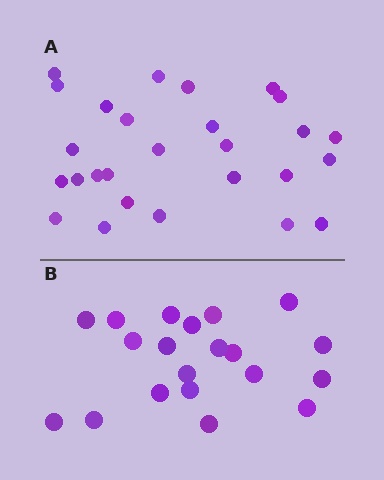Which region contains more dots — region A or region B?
Region A (the top region) has more dots.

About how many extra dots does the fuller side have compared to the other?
Region A has roughly 8 or so more dots than region B.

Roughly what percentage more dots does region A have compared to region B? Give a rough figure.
About 35% more.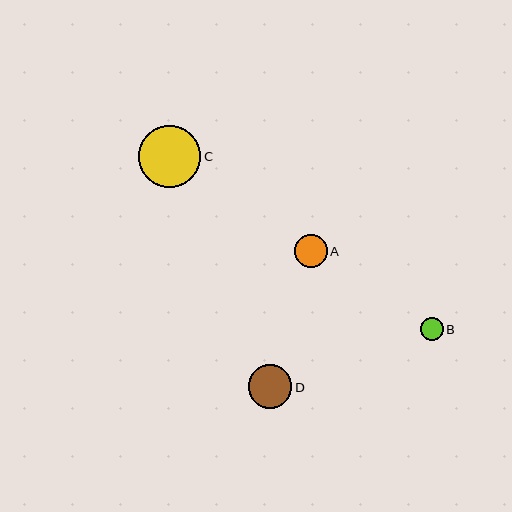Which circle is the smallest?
Circle B is the smallest with a size of approximately 23 pixels.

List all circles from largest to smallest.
From largest to smallest: C, D, A, B.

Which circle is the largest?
Circle C is the largest with a size of approximately 62 pixels.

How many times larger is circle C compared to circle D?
Circle C is approximately 1.4 times the size of circle D.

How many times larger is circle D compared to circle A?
Circle D is approximately 1.3 times the size of circle A.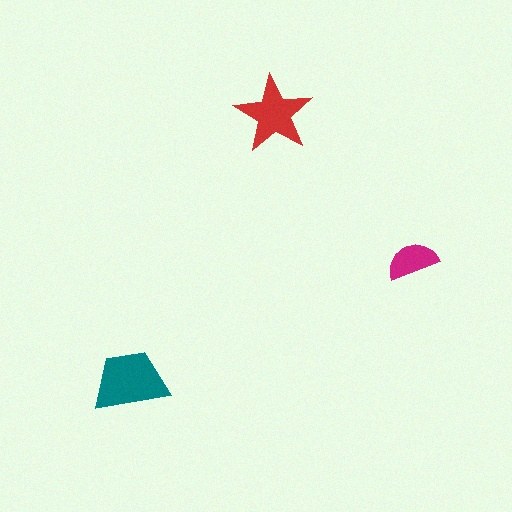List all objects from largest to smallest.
The teal trapezoid, the red star, the magenta semicircle.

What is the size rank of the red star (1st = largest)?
2nd.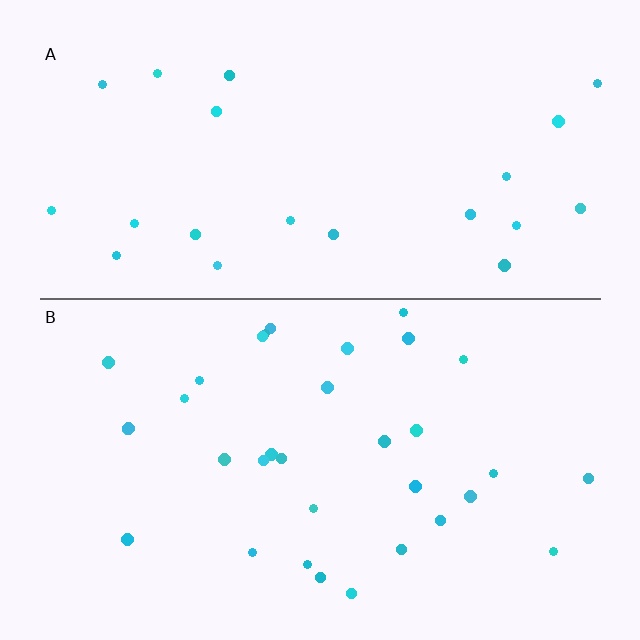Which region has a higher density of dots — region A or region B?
B (the bottom).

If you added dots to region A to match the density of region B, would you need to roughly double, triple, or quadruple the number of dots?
Approximately double.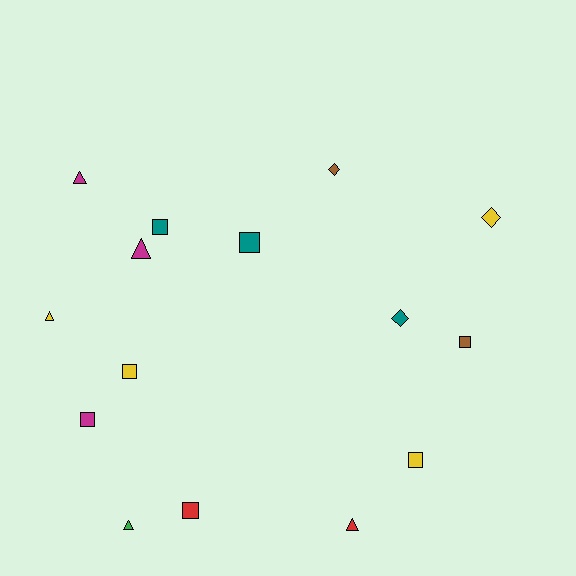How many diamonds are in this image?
There are 3 diamonds.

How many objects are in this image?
There are 15 objects.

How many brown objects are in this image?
There are 2 brown objects.